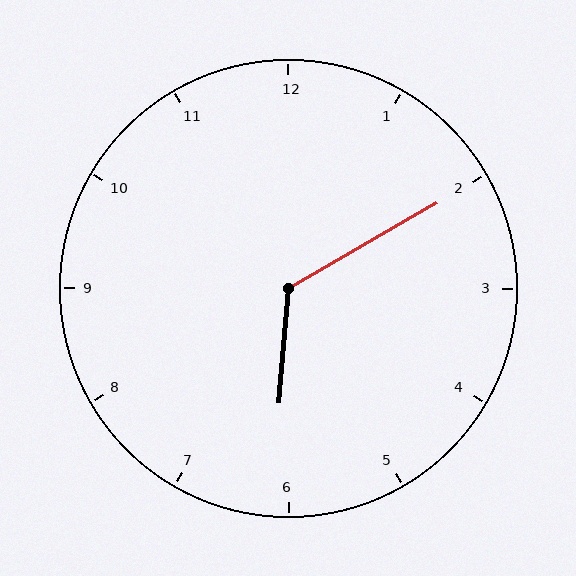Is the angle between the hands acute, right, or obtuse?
It is obtuse.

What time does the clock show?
6:10.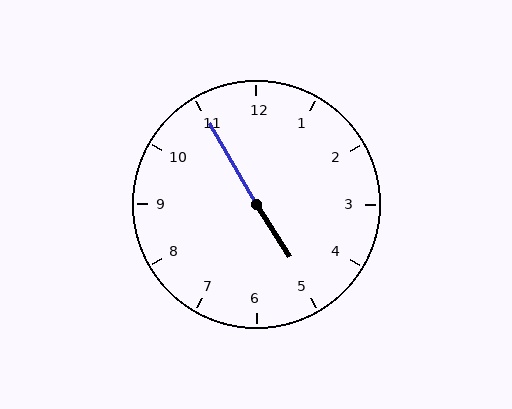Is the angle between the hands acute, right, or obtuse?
It is obtuse.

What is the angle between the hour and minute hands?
Approximately 178 degrees.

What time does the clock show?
4:55.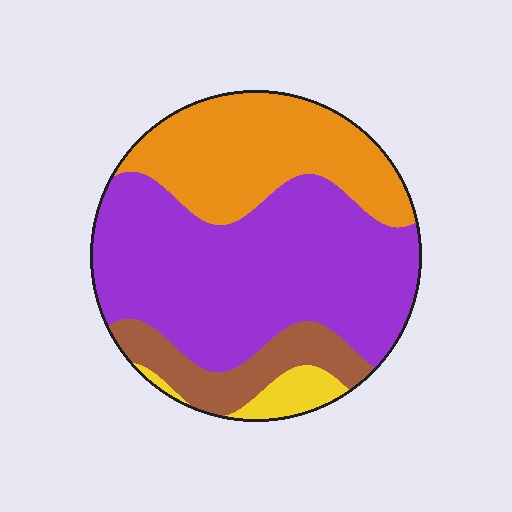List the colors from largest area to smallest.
From largest to smallest: purple, orange, brown, yellow.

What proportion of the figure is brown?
Brown takes up about one eighth (1/8) of the figure.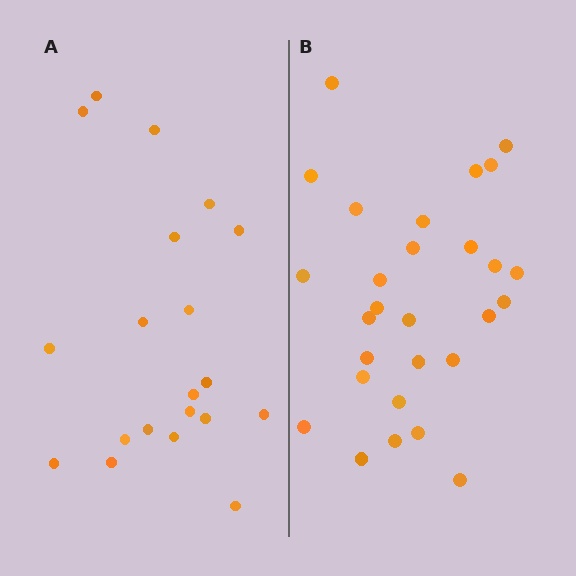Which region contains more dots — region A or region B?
Region B (the right region) has more dots.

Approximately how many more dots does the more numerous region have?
Region B has roughly 8 or so more dots than region A.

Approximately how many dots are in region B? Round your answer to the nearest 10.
About 30 dots. (The exact count is 28, which rounds to 30.)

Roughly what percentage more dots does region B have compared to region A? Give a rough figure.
About 40% more.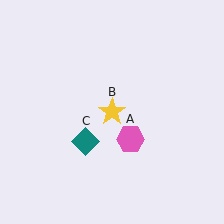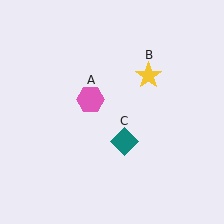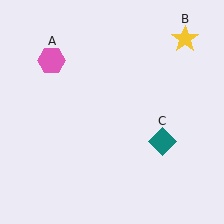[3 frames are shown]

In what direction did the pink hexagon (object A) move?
The pink hexagon (object A) moved up and to the left.